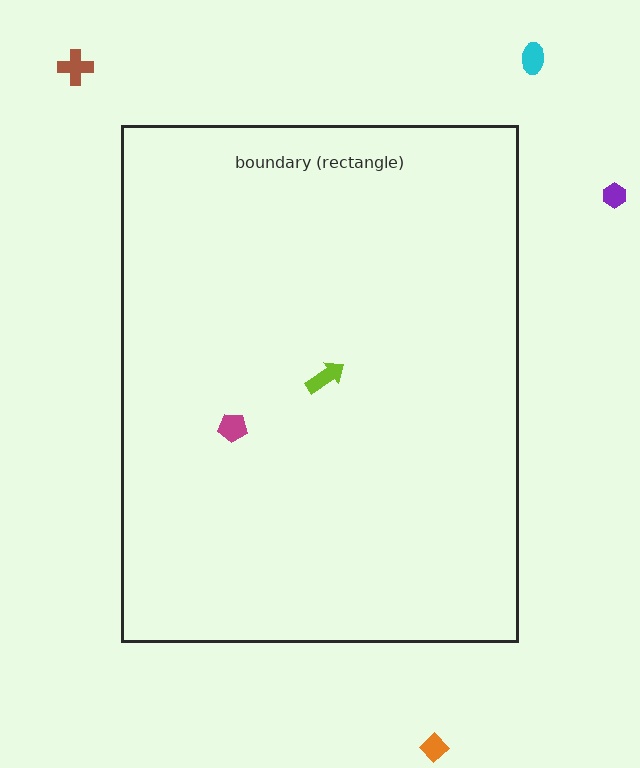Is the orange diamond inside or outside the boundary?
Outside.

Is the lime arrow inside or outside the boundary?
Inside.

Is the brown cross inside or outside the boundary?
Outside.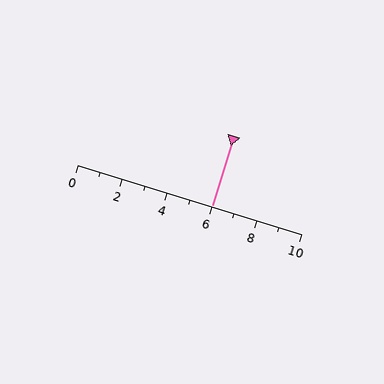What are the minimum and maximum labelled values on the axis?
The axis runs from 0 to 10.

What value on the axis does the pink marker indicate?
The marker indicates approximately 6.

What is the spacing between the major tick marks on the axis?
The major ticks are spaced 2 apart.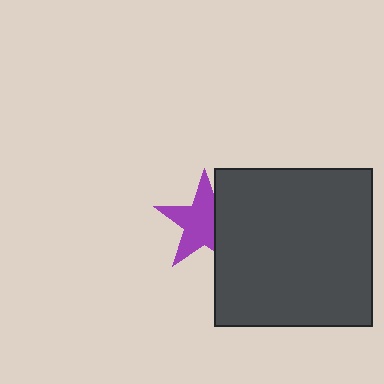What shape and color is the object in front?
The object in front is a dark gray square.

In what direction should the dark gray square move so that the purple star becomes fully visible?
The dark gray square should move right. That is the shortest direction to clear the overlap and leave the purple star fully visible.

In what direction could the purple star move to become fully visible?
The purple star could move left. That would shift it out from behind the dark gray square entirely.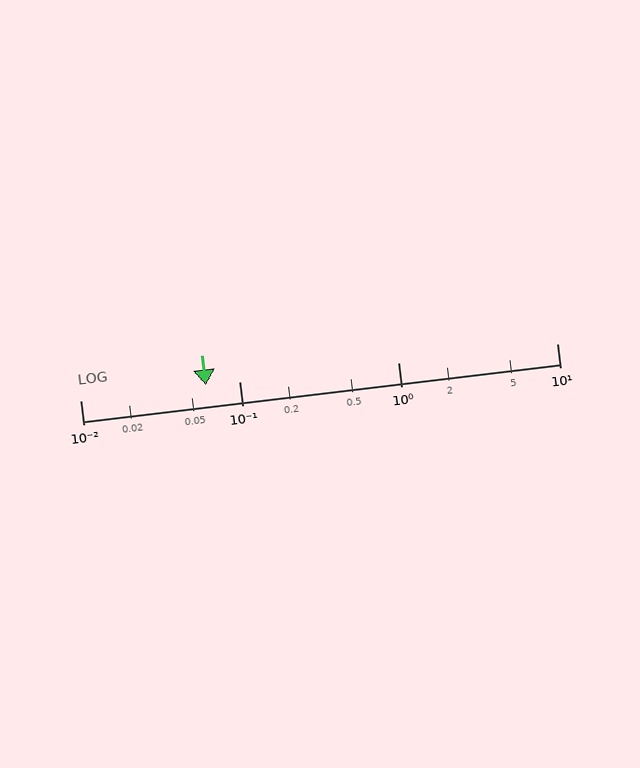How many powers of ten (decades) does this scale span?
The scale spans 3 decades, from 0.01 to 10.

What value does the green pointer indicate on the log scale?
The pointer indicates approximately 0.062.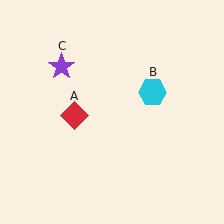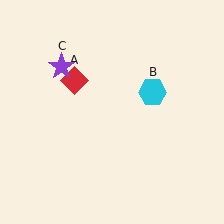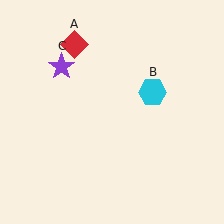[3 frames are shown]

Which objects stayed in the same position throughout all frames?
Cyan hexagon (object B) and purple star (object C) remained stationary.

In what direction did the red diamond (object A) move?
The red diamond (object A) moved up.